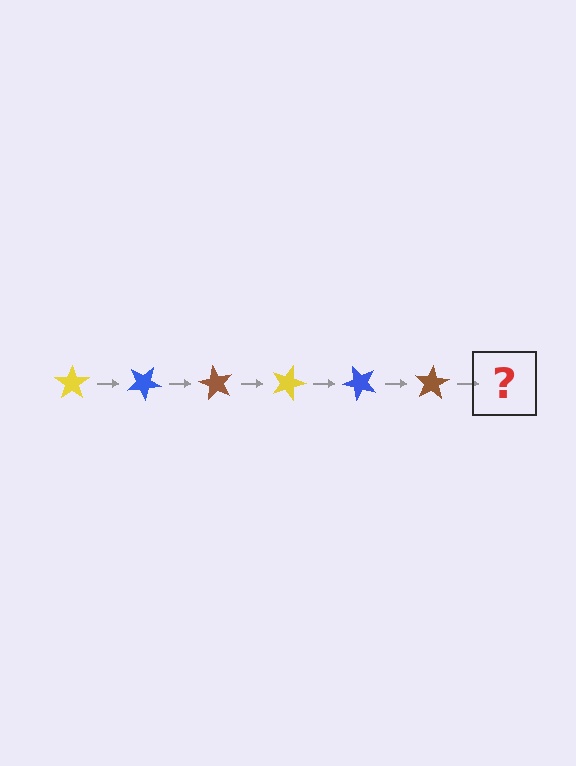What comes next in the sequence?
The next element should be a yellow star, rotated 180 degrees from the start.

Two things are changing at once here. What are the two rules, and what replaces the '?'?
The two rules are that it rotates 30 degrees each step and the color cycles through yellow, blue, and brown. The '?' should be a yellow star, rotated 180 degrees from the start.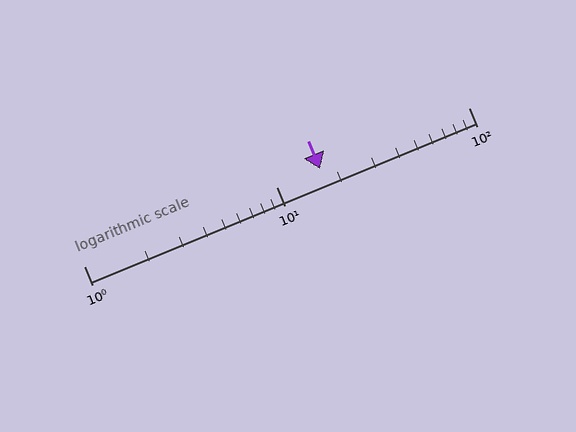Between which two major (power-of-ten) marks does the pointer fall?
The pointer is between 10 and 100.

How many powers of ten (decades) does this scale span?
The scale spans 2 decades, from 1 to 100.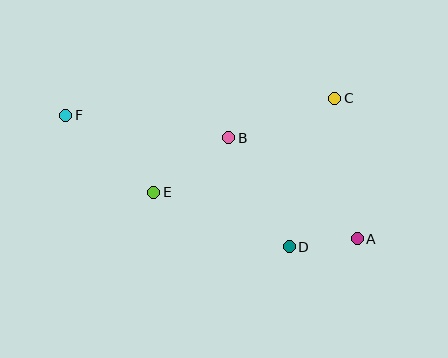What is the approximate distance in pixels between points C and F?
The distance between C and F is approximately 270 pixels.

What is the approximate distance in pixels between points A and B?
The distance between A and B is approximately 164 pixels.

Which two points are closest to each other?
Points A and D are closest to each other.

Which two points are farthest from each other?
Points A and F are farthest from each other.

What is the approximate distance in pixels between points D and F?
The distance between D and F is approximately 260 pixels.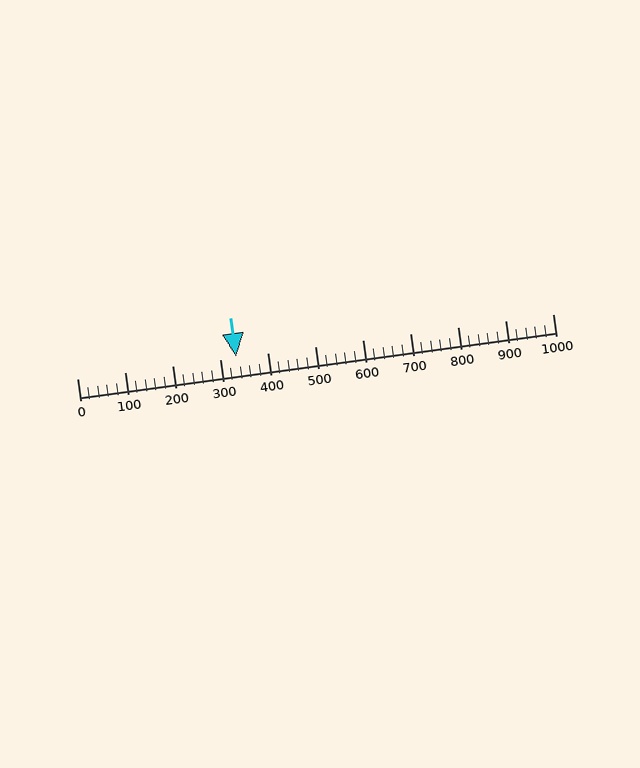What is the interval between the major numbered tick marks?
The major tick marks are spaced 100 units apart.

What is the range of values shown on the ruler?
The ruler shows values from 0 to 1000.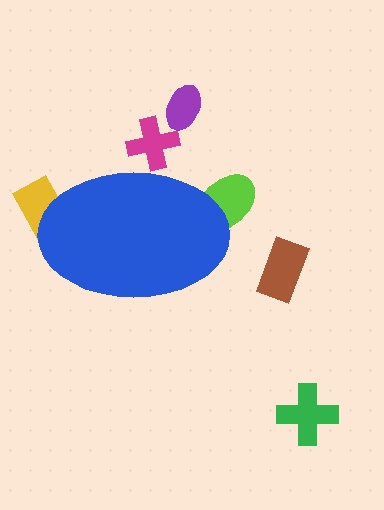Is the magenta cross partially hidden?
Yes, the magenta cross is partially hidden behind the blue ellipse.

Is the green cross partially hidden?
No, the green cross is fully visible.